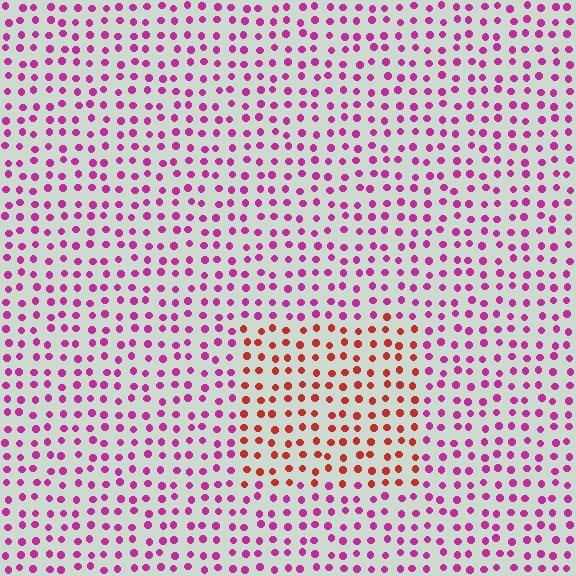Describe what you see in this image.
The image is filled with small magenta elements in a uniform arrangement. A rectangle-shaped region is visible where the elements are tinted to a slightly different hue, forming a subtle color boundary.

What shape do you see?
I see a rectangle.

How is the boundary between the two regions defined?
The boundary is defined purely by a slight shift in hue (about 47 degrees). Spacing, size, and orientation are identical on both sides.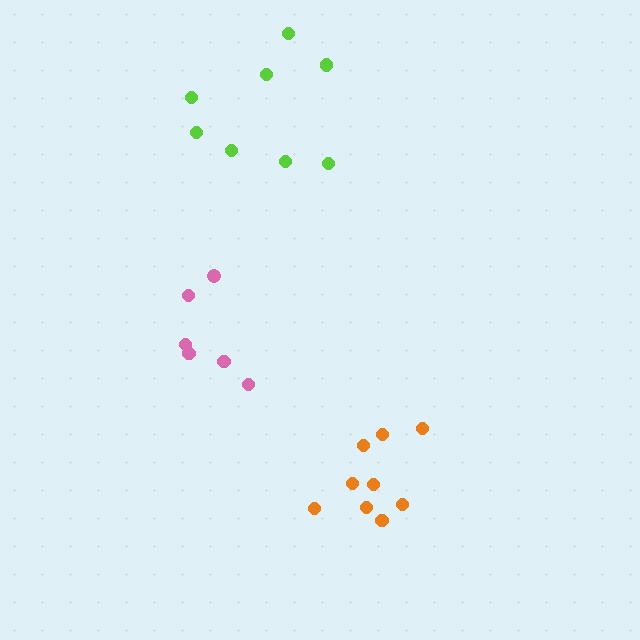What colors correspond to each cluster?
The clusters are colored: lime, orange, pink.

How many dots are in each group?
Group 1: 8 dots, Group 2: 9 dots, Group 3: 6 dots (23 total).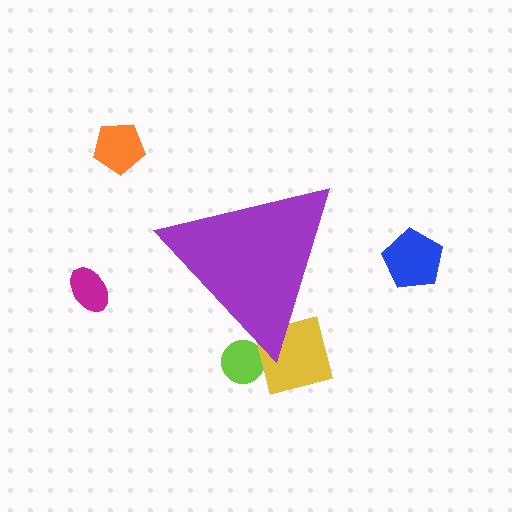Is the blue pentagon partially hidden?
No, the blue pentagon is fully visible.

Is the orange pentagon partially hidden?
No, the orange pentagon is fully visible.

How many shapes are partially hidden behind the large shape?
2 shapes are partially hidden.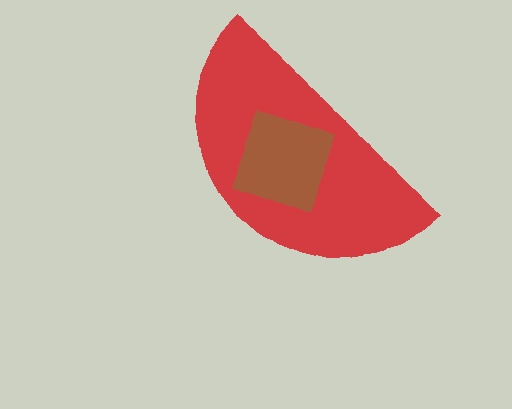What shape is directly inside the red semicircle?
The brown diamond.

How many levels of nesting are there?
2.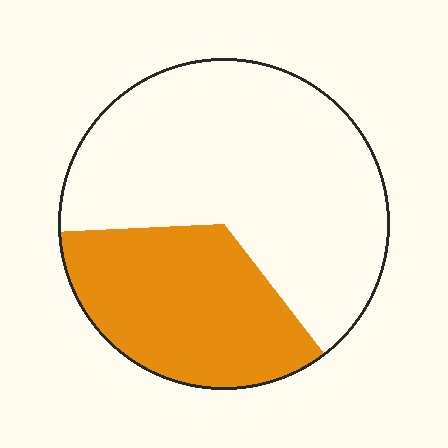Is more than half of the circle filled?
No.